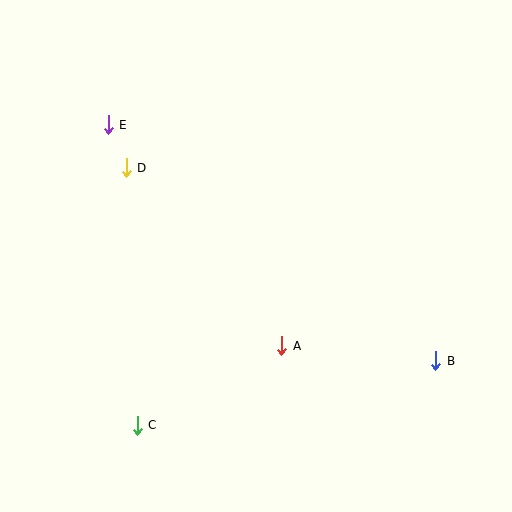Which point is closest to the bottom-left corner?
Point C is closest to the bottom-left corner.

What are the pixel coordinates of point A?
Point A is at (282, 346).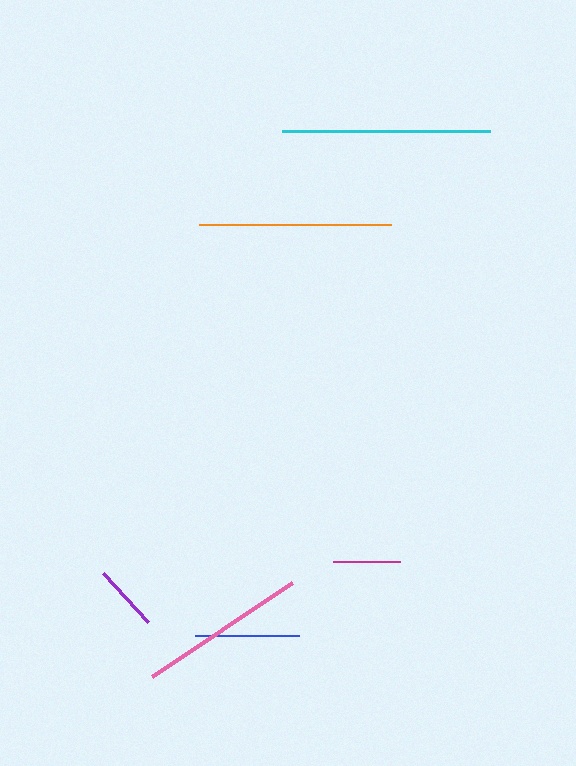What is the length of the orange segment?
The orange segment is approximately 192 pixels long.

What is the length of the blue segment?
The blue segment is approximately 105 pixels long.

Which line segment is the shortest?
The purple line is the shortest at approximately 66 pixels.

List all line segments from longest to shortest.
From longest to shortest: cyan, orange, pink, blue, magenta, purple.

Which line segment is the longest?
The cyan line is the longest at approximately 208 pixels.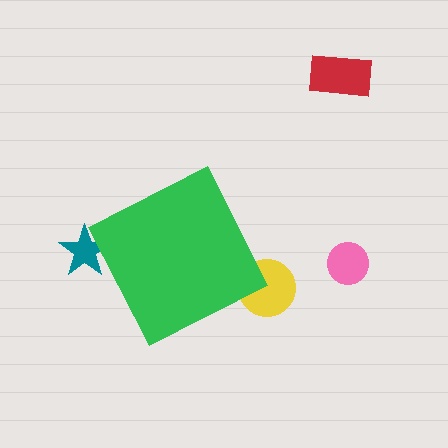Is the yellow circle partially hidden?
Yes, the yellow circle is partially hidden behind the green diamond.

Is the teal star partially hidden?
Yes, the teal star is partially hidden behind the green diamond.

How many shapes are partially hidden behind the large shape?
2 shapes are partially hidden.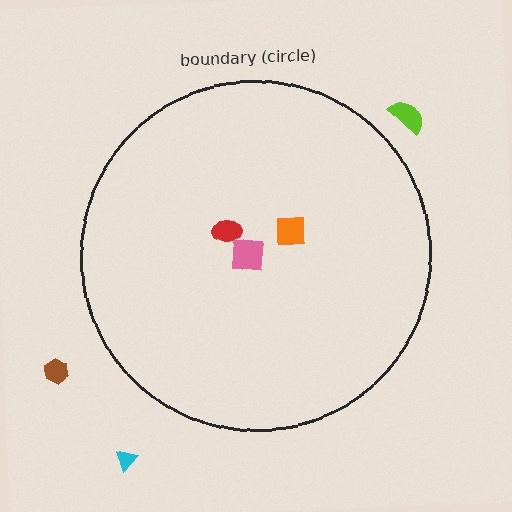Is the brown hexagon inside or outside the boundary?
Outside.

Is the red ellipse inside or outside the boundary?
Inside.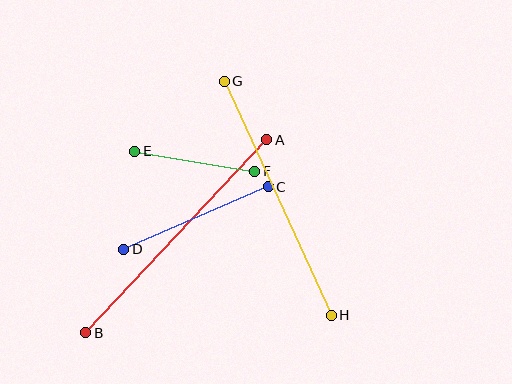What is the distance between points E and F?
The distance is approximately 121 pixels.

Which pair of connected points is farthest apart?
Points A and B are farthest apart.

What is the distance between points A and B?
The distance is approximately 264 pixels.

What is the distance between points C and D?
The distance is approximately 158 pixels.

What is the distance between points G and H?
The distance is approximately 257 pixels.